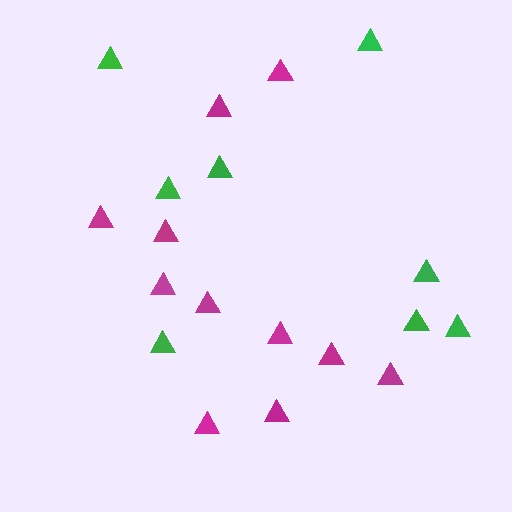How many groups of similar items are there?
There are 2 groups: one group of magenta triangles (11) and one group of green triangles (8).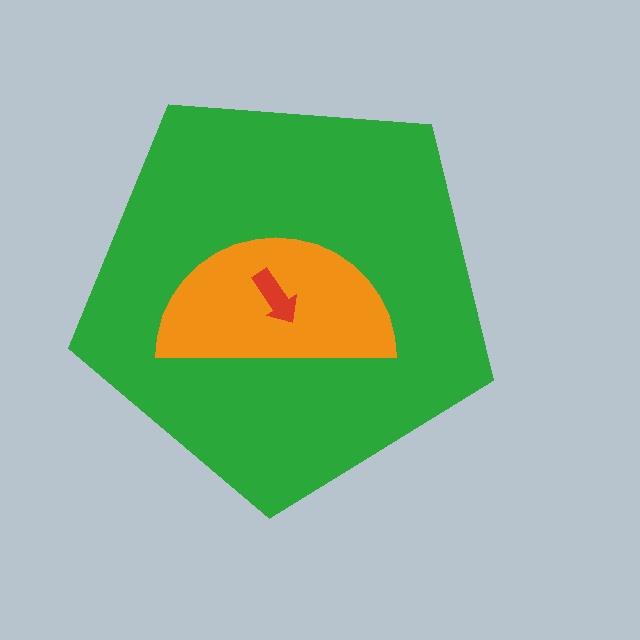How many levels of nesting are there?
3.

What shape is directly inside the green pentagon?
The orange semicircle.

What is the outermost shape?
The green pentagon.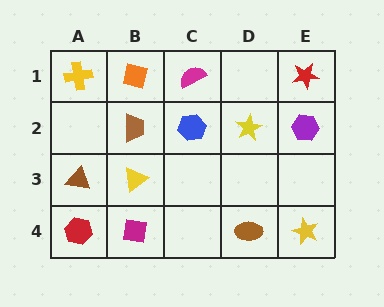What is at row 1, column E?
A red star.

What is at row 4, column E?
A yellow star.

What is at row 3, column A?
A brown triangle.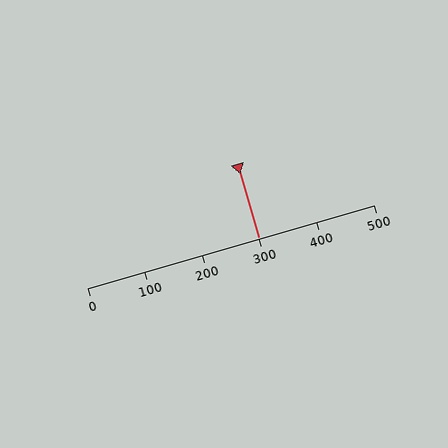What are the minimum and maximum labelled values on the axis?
The axis runs from 0 to 500.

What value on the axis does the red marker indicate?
The marker indicates approximately 300.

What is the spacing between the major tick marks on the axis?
The major ticks are spaced 100 apart.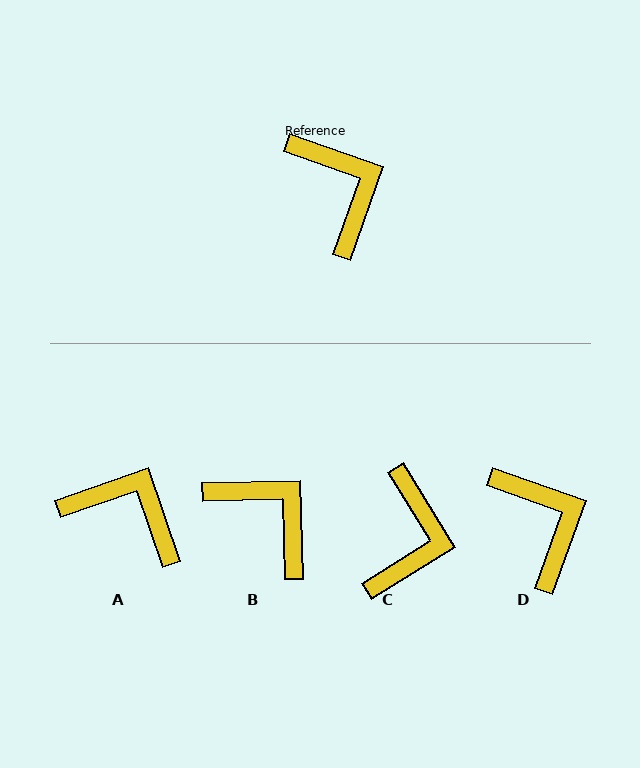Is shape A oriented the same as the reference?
No, it is off by about 39 degrees.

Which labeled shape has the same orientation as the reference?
D.